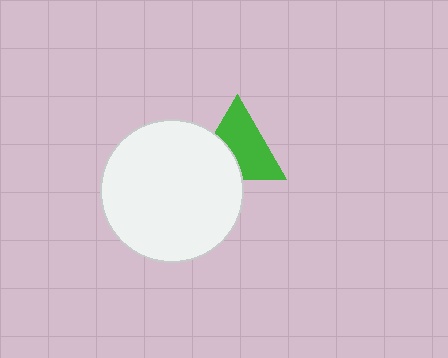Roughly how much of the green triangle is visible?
About half of it is visible (roughly 65%).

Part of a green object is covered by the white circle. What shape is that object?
It is a triangle.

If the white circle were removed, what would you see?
You would see the complete green triangle.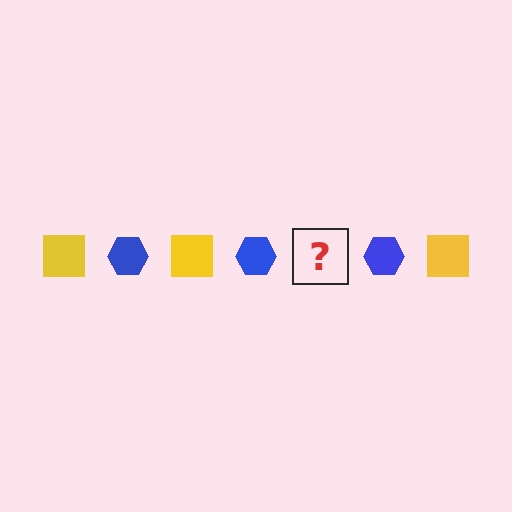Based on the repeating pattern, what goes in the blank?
The blank should be a yellow square.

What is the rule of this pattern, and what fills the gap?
The rule is that the pattern alternates between yellow square and blue hexagon. The gap should be filled with a yellow square.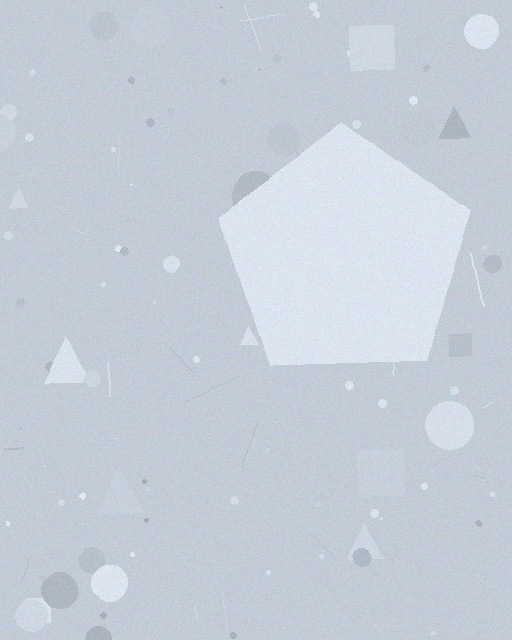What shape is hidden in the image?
A pentagon is hidden in the image.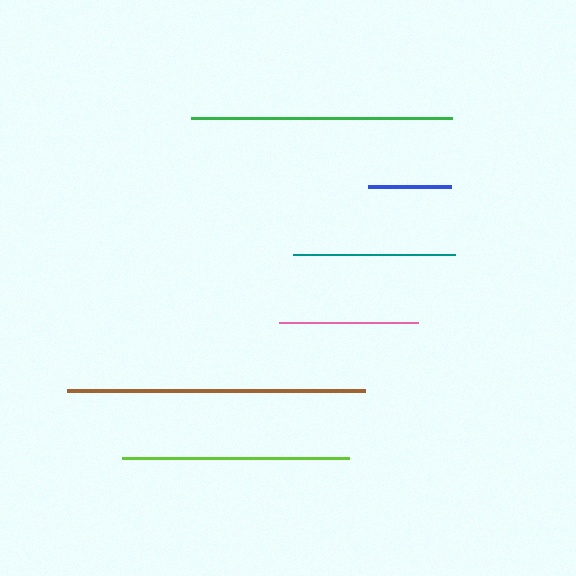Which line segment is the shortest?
The blue line is the shortest at approximately 83 pixels.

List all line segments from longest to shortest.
From longest to shortest: brown, green, lime, teal, pink, blue.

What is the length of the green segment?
The green segment is approximately 262 pixels long.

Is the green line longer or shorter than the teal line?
The green line is longer than the teal line.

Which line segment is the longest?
The brown line is the longest at approximately 298 pixels.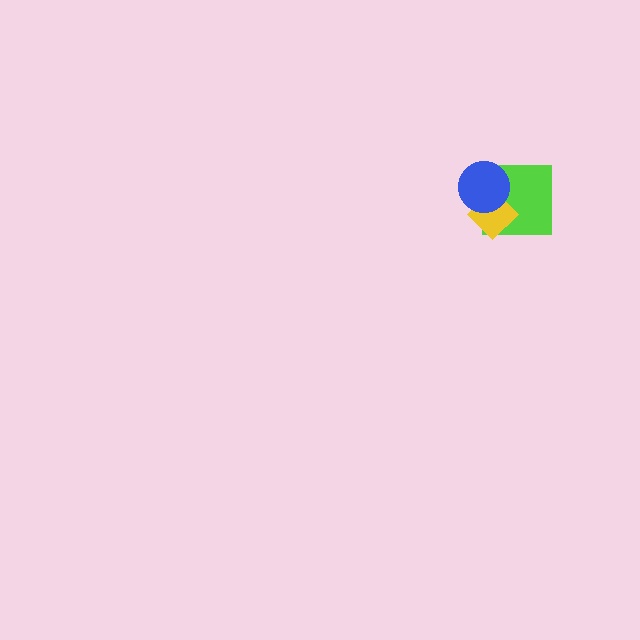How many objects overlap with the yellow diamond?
2 objects overlap with the yellow diamond.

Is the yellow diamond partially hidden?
Yes, it is partially covered by another shape.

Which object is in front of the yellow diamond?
The blue circle is in front of the yellow diamond.